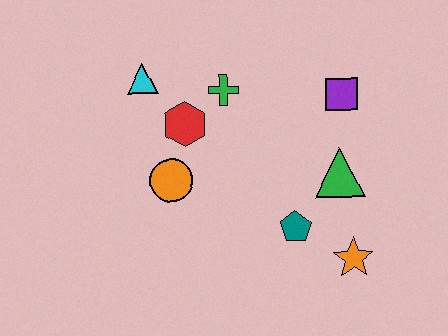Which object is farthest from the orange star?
The cyan triangle is farthest from the orange star.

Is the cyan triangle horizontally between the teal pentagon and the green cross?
No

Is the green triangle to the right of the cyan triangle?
Yes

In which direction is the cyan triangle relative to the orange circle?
The cyan triangle is above the orange circle.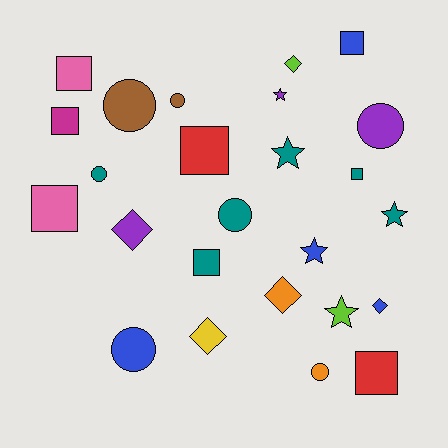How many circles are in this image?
There are 7 circles.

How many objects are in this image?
There are 25 objects.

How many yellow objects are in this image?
There is 1 yellow object.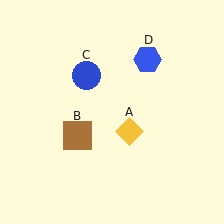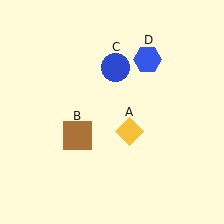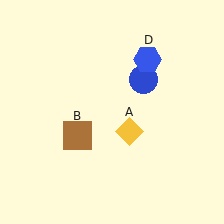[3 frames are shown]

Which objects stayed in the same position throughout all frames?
Yellow diamond (object A) and brown square (object B) and blue hexagon (object D) remained stationary.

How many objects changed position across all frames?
1 object changed position: blue circle (object C).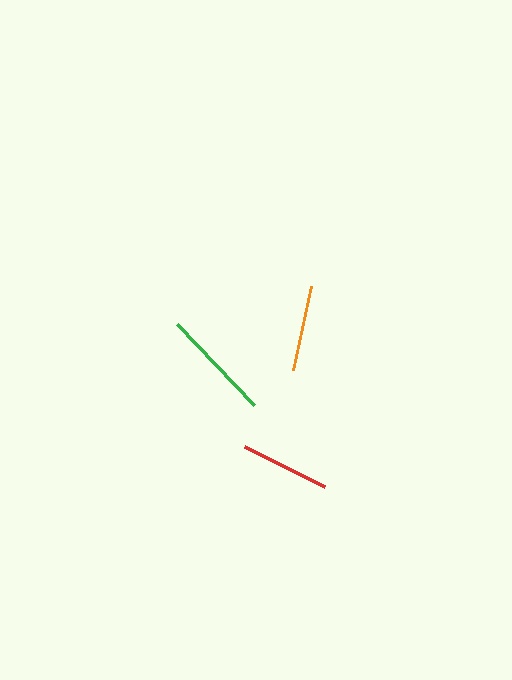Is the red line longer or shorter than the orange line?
The red line is longer than the orange line.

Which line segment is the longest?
The green line is the longest at approximately 112 pixels.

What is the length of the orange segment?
The orange segment is approximately 86 pixels long.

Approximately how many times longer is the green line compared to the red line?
The green line is approximately 1.3 times the length of the red line.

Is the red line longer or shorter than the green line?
The green line is longer than the red line.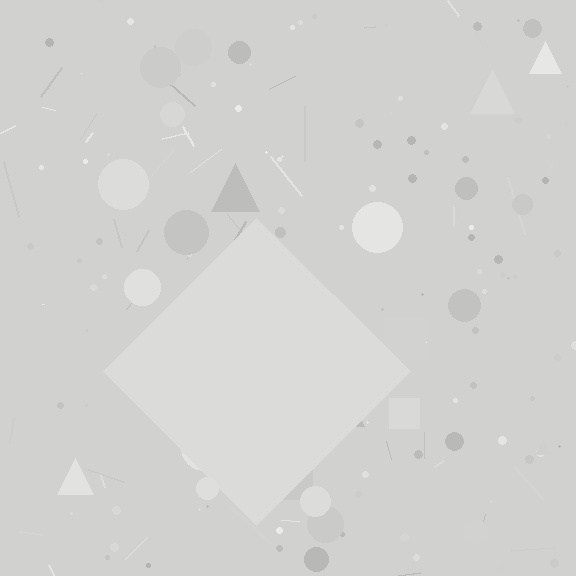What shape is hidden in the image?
A diamond is hidden in the image.